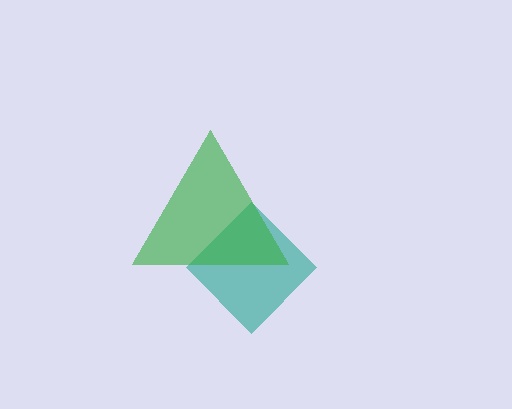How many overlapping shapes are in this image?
There are 2 overlapping shapes in the image.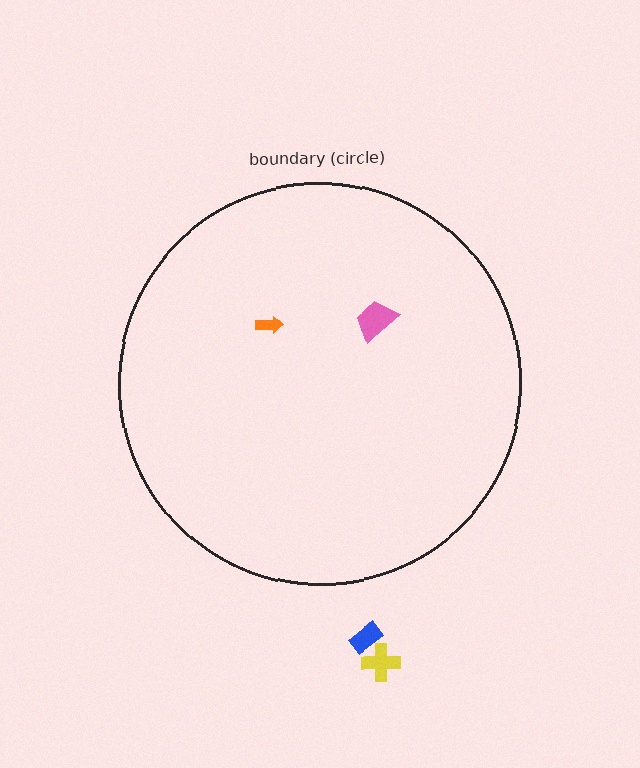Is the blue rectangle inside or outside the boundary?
Outside.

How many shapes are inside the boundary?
2 inside, 2 outside.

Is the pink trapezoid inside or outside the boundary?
Inside.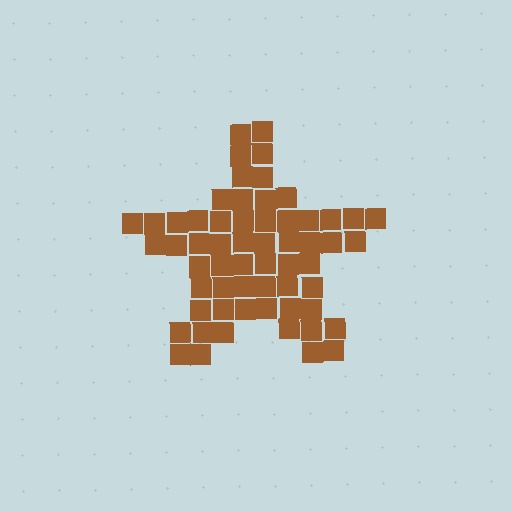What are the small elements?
The small elements are squares.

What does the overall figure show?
The overall figure shows a star.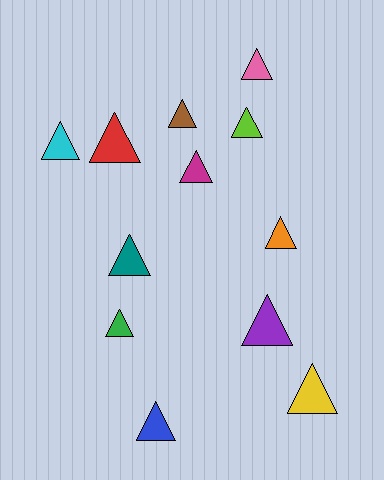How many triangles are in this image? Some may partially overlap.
There are 12 triangles.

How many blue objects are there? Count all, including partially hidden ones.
There is 1 blue object.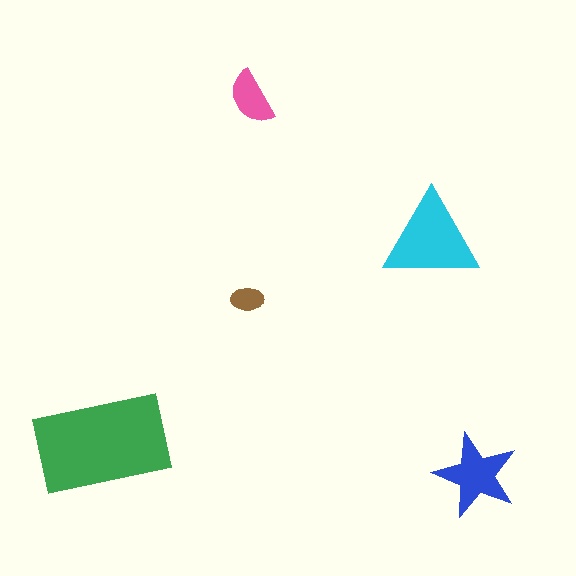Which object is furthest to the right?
The blue star is rightmost.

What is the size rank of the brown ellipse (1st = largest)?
5th.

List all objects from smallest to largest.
The brown ellipse, the pink semicircle, the blue star, the cyan triangle, the green rectangle.